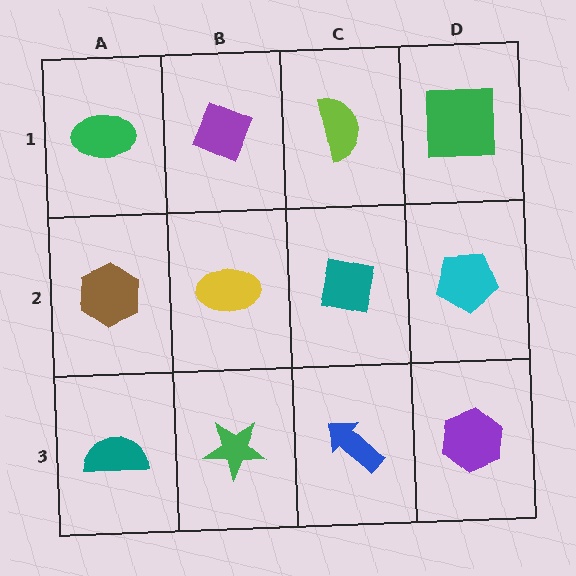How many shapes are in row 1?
4 shapes.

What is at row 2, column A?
A brown hexagon.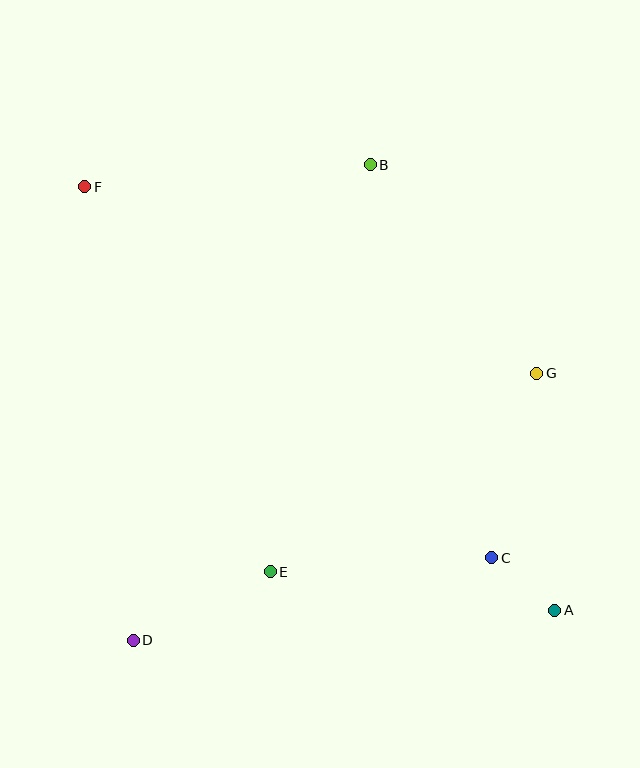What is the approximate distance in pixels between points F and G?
The distance between F and G is approximately 489 pixels.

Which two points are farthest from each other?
Points A and F are farthest from each other.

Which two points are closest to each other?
Points A and C are closest to each other.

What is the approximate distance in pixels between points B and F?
The distance between B and F is approximately 287 pixels.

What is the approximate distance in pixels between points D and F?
The distance between D and F is approximately 456 pixels.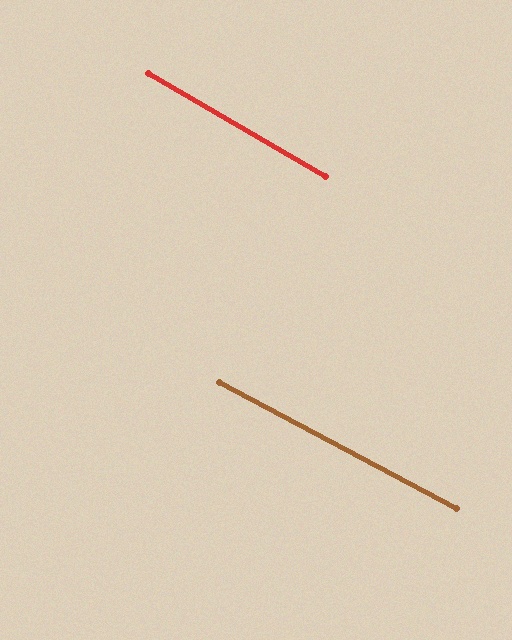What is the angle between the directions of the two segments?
Approximately 2 degrees.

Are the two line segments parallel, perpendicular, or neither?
Parallel — their directions differ by only 2.0°.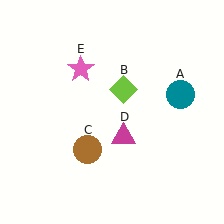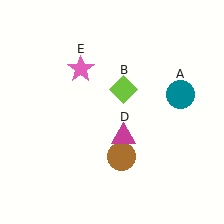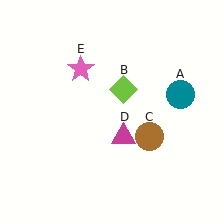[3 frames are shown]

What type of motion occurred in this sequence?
The brown circle (object C) rotated counterclockwise around the center of the scene.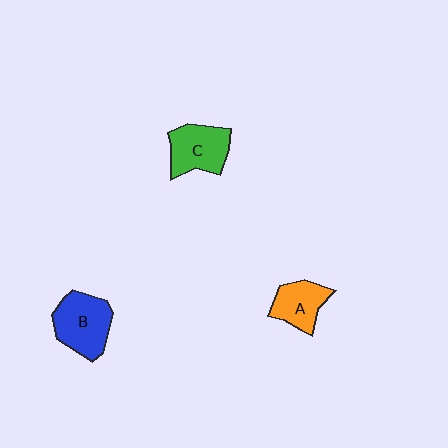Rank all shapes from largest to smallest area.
From largest to smallest: B (blue), C (green), A (orange).